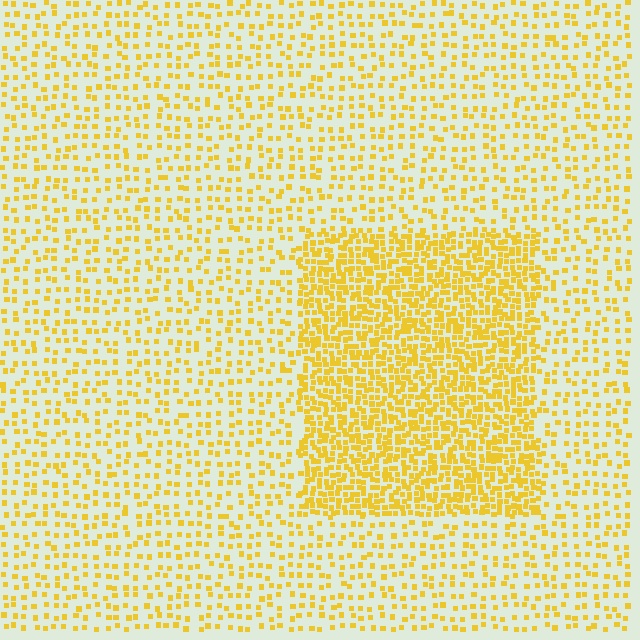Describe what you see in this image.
The image contains small yellow elements arranged at two different densities. A rectangle-shaped region is visible where the elements are more densely packed than the surrounding area.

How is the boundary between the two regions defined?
The boundary is defined by a change in element density (approximately 2.5x ratio). All elements are the same color, size, and shape.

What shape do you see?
I see a rectangle.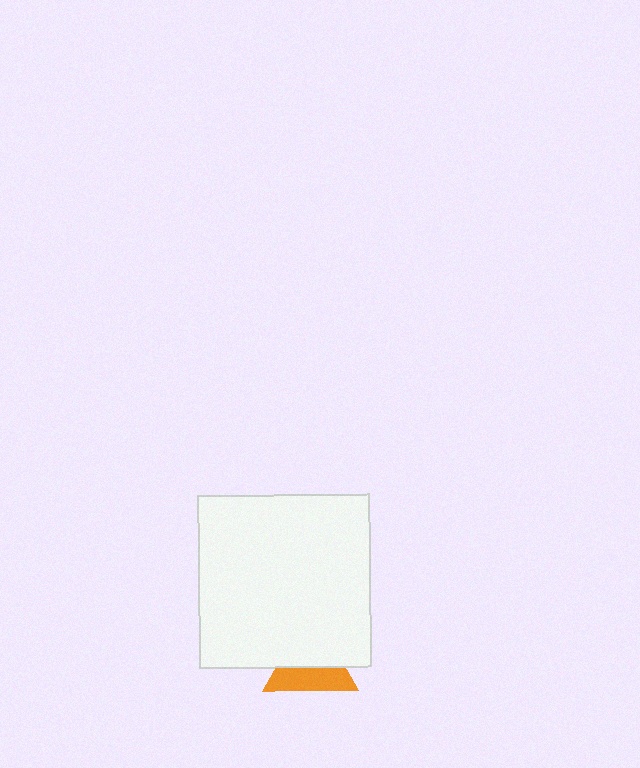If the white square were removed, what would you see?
You would see the complete orange triangle.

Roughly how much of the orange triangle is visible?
About half of it is visible (roughly 48%).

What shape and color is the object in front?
The object in front is a white square.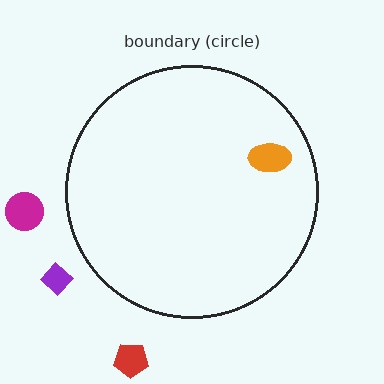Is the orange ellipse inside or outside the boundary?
Inside.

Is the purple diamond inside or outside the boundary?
Outside.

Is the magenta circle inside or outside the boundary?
Outside.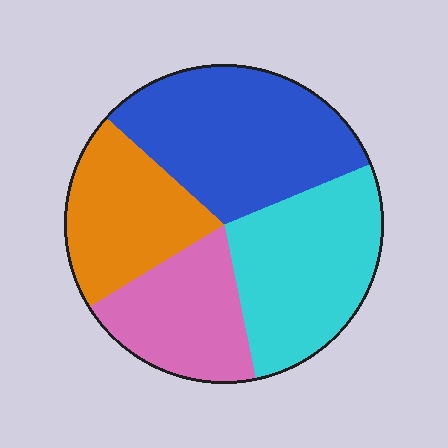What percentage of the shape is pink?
Pink covers 19% of the shape.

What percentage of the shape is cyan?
Cyan covers roughly 30% of the shape.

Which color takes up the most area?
Blue, at roughly 30%.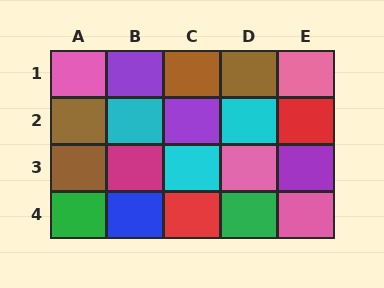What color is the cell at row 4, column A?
Green.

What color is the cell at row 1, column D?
Brown.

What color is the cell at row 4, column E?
Pink.